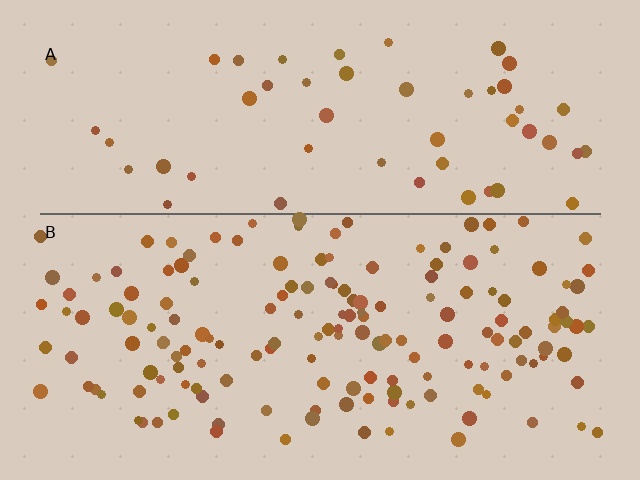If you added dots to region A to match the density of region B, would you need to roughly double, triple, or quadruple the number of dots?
Approximately triple.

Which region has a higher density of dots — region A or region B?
B (the bottom).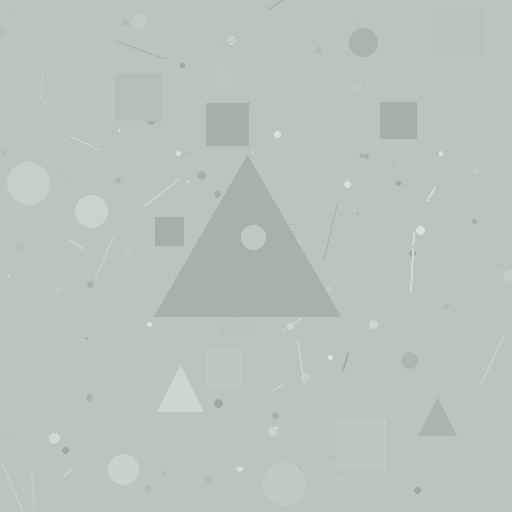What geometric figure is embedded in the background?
A triangle is embedded in the background.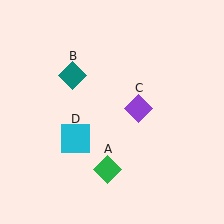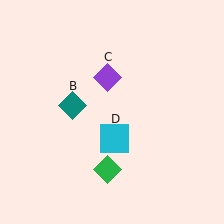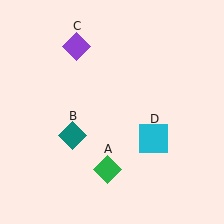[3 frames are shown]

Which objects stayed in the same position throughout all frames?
Green diamond (object A) remained stationary.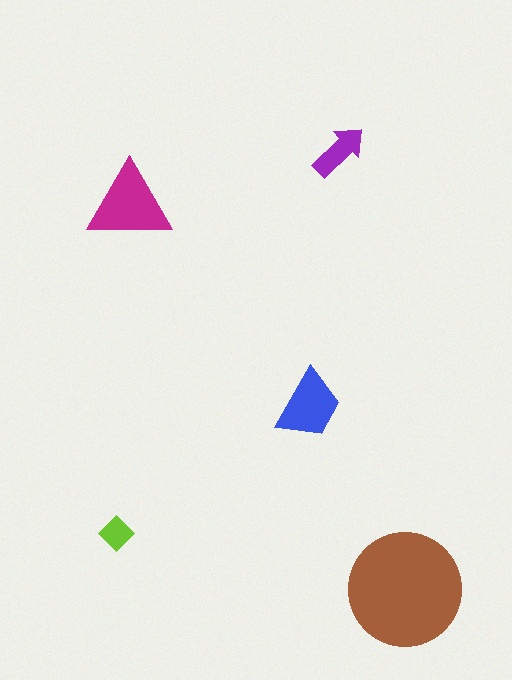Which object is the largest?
The brown circle.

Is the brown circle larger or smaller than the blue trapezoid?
Larger.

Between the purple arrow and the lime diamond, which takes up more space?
The purple arrow.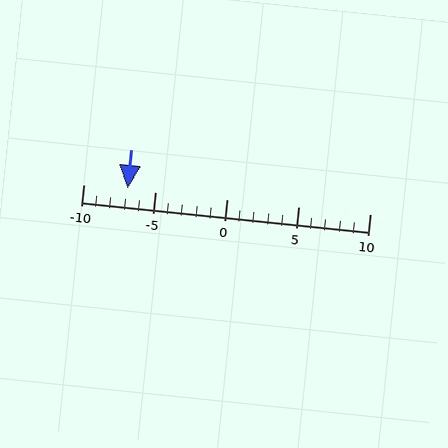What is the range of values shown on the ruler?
The ruler shows values from -10 to 10.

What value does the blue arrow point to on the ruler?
The blue arrow points to approximately -7.